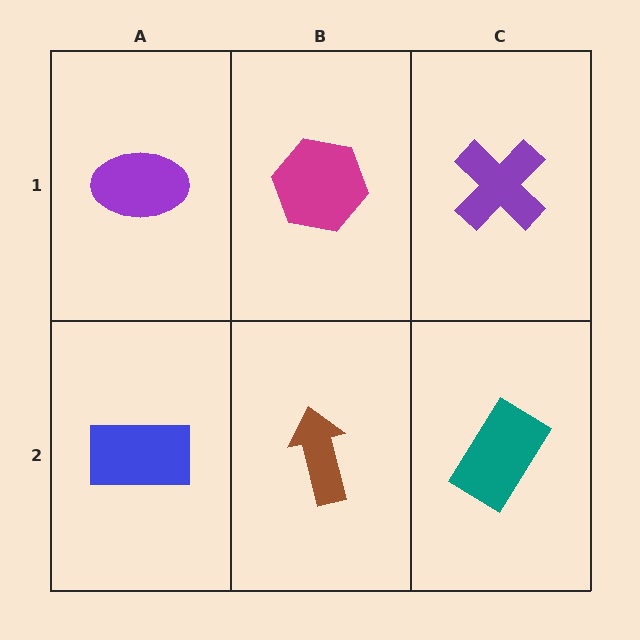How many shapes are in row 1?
3 shapes.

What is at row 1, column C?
A purple cross.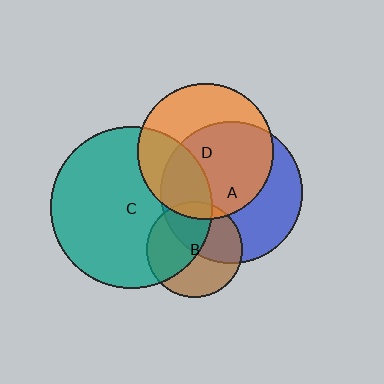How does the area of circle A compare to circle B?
Approximately 2.2 times.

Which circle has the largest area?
Circle C (teal).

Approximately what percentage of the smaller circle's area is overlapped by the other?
Approximately 30%.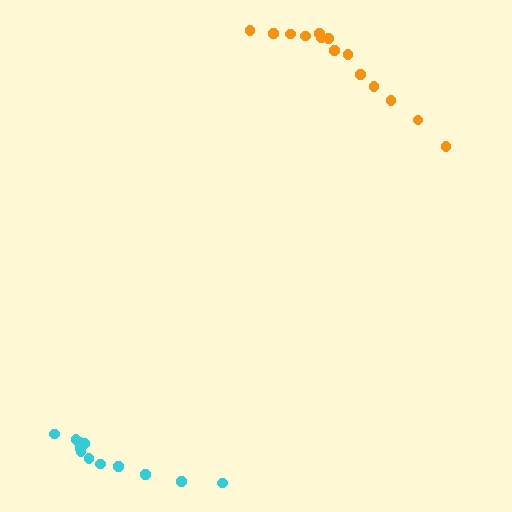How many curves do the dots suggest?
There are 2 distinct paths.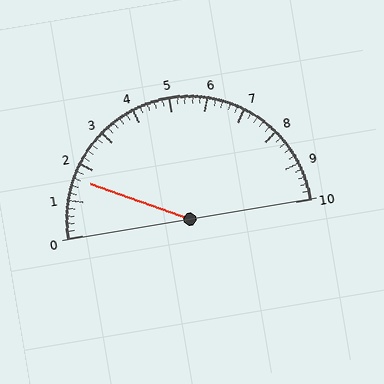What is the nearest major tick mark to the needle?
The nearest major tick mark is 2.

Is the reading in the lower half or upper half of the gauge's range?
The reading is in the lower half of the range (0 to 10).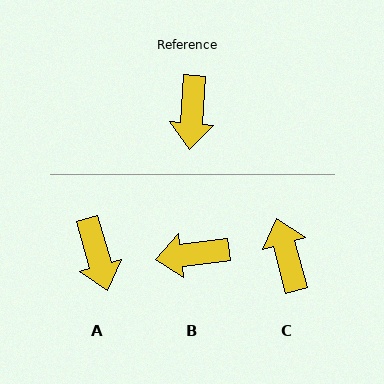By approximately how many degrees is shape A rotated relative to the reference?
Approximately 20 degrees counter-clockwise.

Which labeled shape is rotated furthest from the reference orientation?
C, about 160 degrees away.